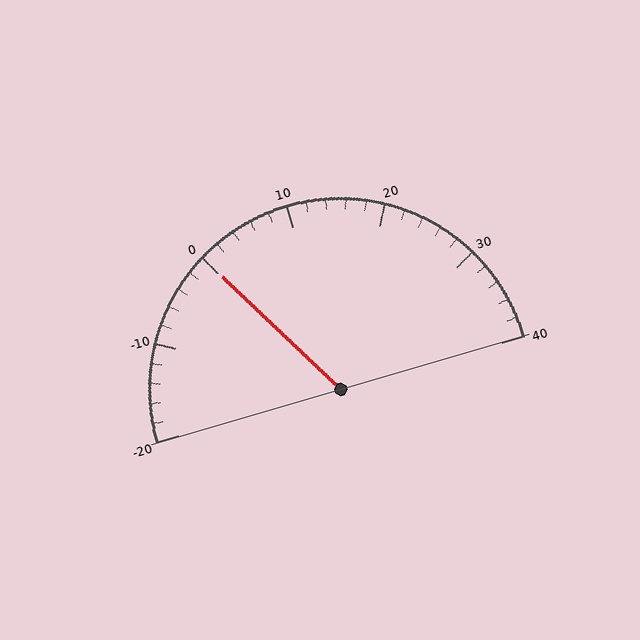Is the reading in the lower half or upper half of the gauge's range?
The reading is in the lower half of the range (-20 to 40).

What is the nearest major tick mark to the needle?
The nearest major tick mark is 0.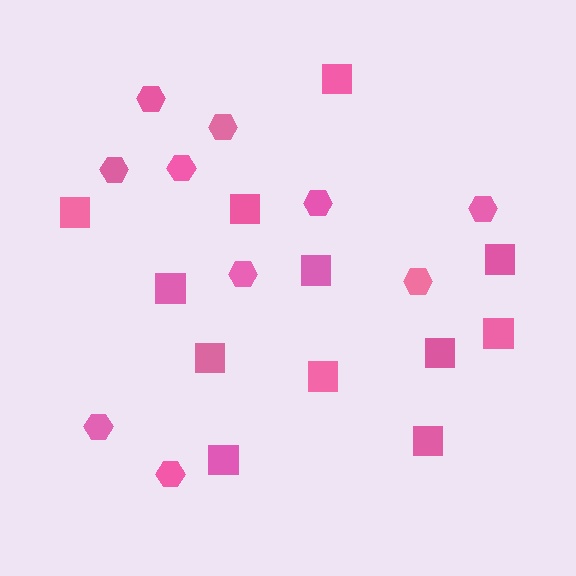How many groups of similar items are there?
There are 2 groups: one group of hexagons (10) and one group of squares (12).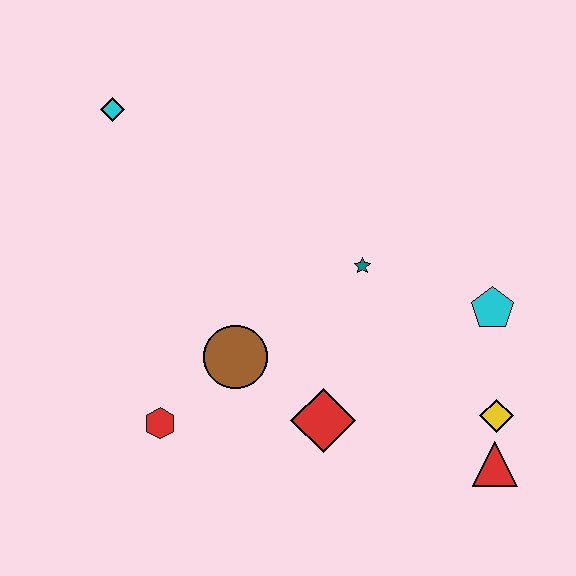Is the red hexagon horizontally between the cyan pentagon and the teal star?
No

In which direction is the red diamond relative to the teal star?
The red diamond is below the teal star.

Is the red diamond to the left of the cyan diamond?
No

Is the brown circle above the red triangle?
Yes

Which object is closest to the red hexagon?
The brown circle is closest to the red hexagon.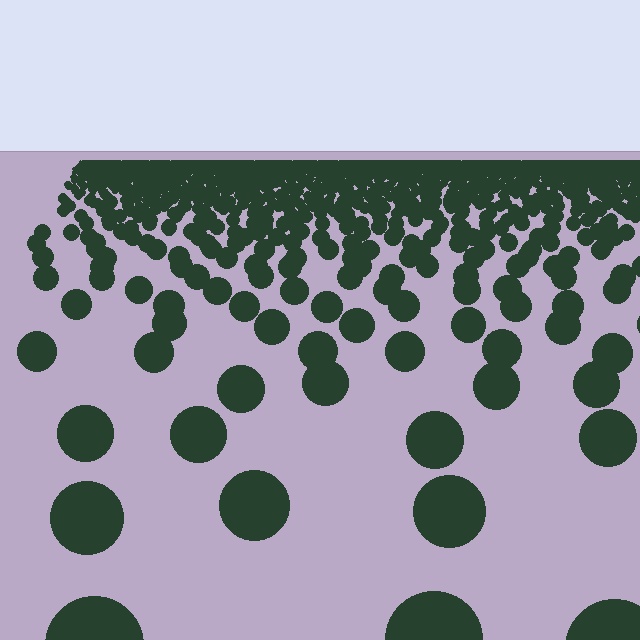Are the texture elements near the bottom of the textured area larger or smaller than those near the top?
Larger. Near the bottom, elements are closer to the viewer and appear at a bigger on-screen size.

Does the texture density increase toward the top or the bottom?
Density increases toward the top.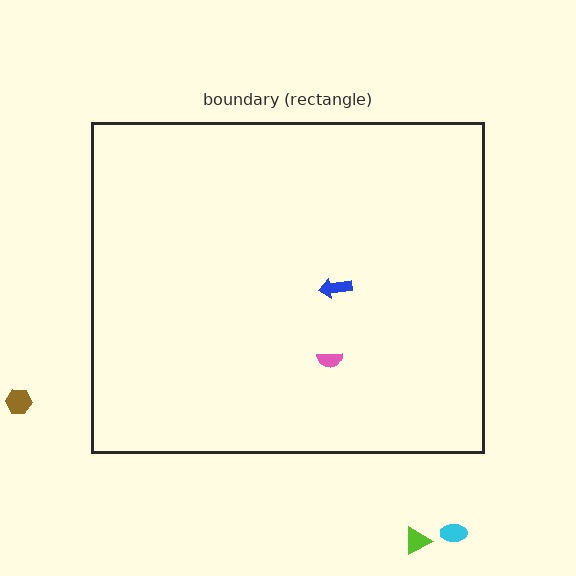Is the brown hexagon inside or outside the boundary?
Outside.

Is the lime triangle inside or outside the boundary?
Outside.